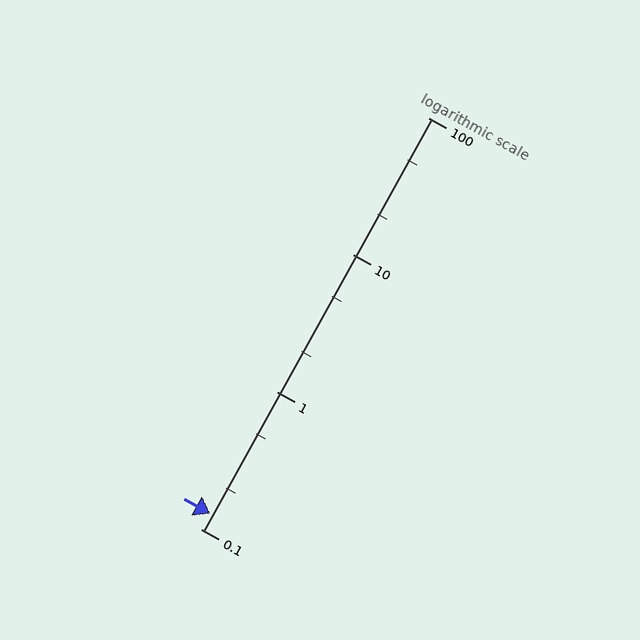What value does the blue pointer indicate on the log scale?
The pointer indicates approximately 0.13.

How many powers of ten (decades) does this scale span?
The scale spans 3 decades, from 0.1 to 100.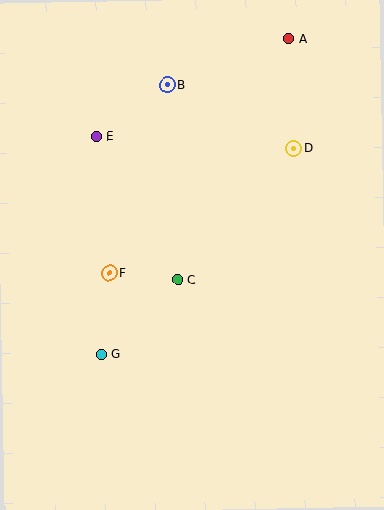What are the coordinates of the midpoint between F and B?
The midpoint between F and B is at (139, 179).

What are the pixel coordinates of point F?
Point F is at (110, 273).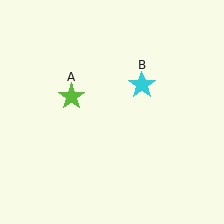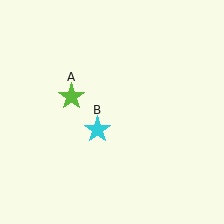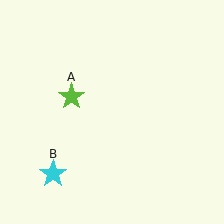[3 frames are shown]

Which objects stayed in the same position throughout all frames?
Lime star (object A) remained stationary.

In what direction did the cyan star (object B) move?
The cyan star (object B) moved down and to the left.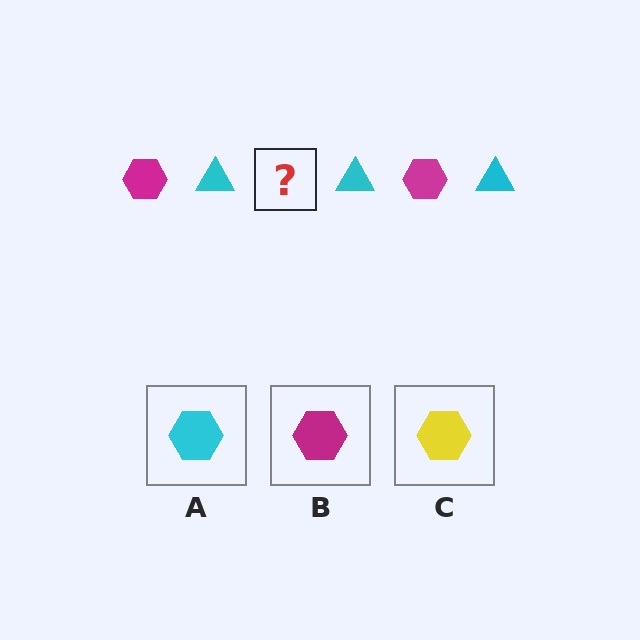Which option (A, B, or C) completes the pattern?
B.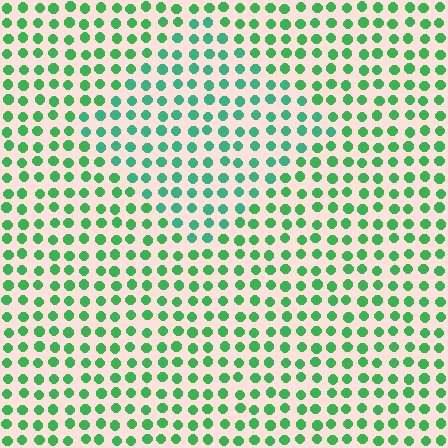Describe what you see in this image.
The image is filled with small green elements in a uniform arrangement. A diamond-shaped region is visible where the elements are tinted to a slightly different hue, forming a subtle color boundary.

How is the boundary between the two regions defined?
The boundary is defined purely by a slight shift in hue (about 24 degrees). Spacing, size, and orientation are identical on both sides.